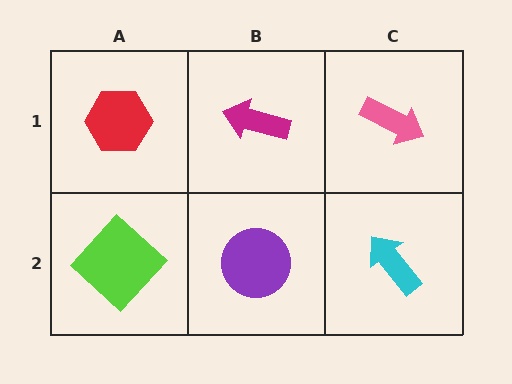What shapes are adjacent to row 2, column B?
A magenta arrow (row 1, column B), a lime diamond (row 2, column A), a cyan arrow (row 2, column C).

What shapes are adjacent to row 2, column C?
A pink arrow (row 1, column C), a purple circle (row 2, column B).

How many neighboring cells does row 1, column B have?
3.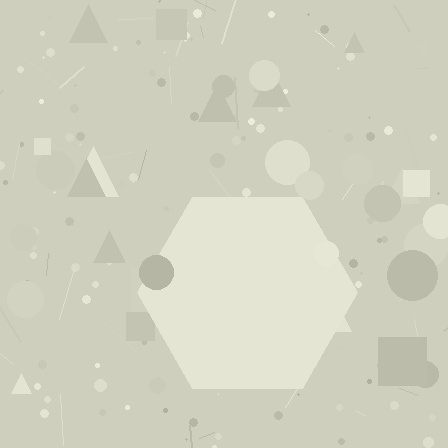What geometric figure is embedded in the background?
A hexagon is embedded in the background.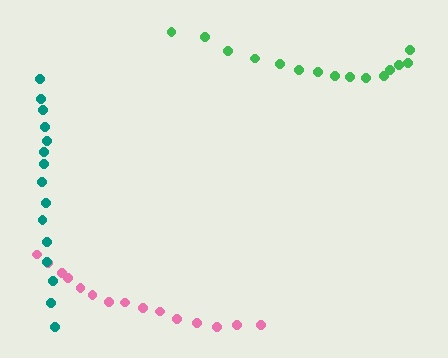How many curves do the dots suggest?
There are 3 distinct paths.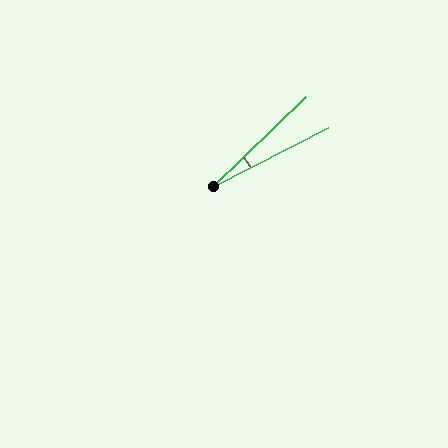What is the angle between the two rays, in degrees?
Approximately 17 degrees.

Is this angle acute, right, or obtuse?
It is acute.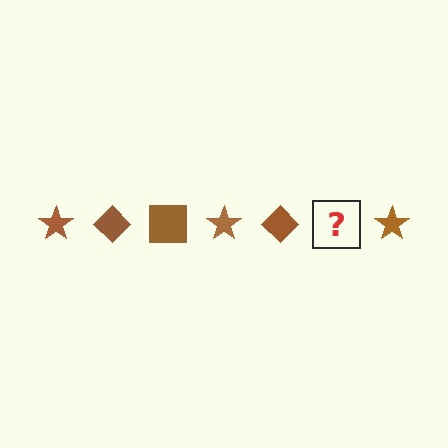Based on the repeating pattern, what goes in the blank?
The blank should be a brown square.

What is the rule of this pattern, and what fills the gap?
The rule is that the pattern cycles through star, diamond, square shapes in brown. The gap should be filled with a brown square.